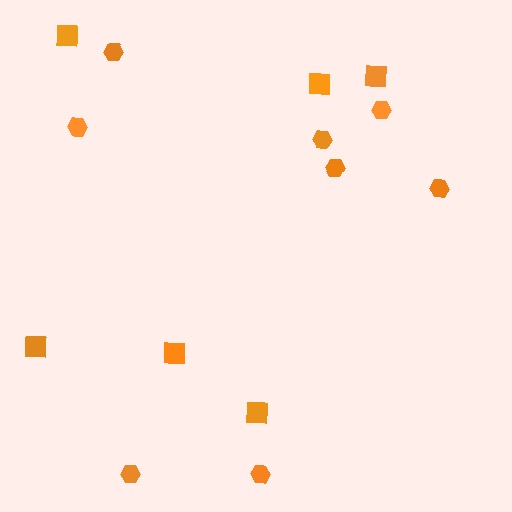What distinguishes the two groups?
There are 2 groups: one group of hexagons (8) and one group of squares (6).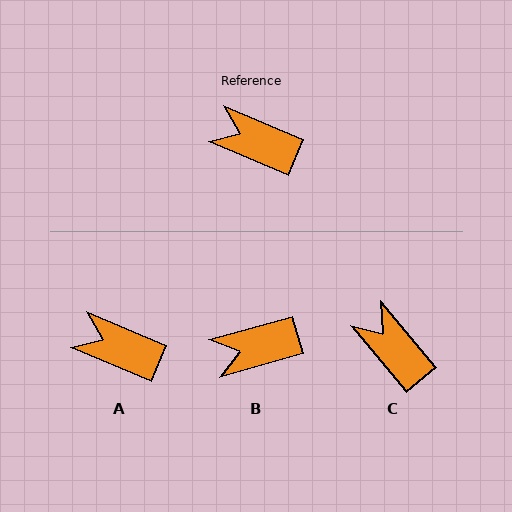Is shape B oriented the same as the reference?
No, it is off by about 38 degrees.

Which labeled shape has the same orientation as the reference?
A.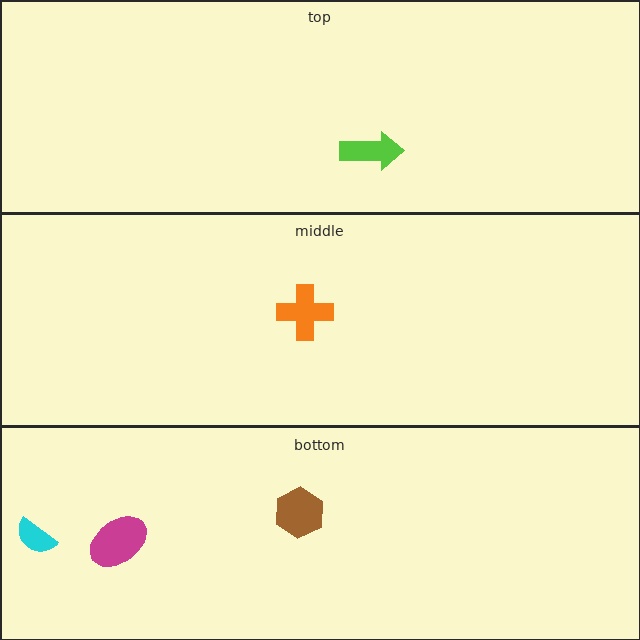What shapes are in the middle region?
The orange cross.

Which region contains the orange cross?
The middle region.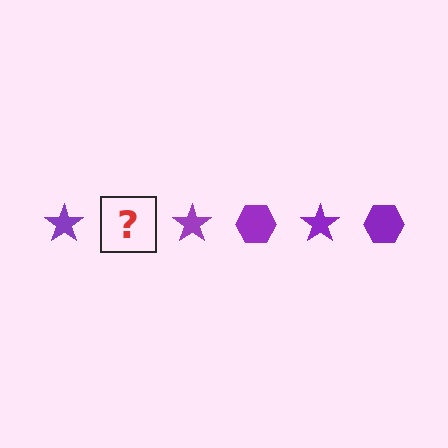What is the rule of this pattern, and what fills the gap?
The rule is that the pattern cycles through star, hexagon shapes in purple. The gap should be filled with a purple hexagon.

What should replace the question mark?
The question mark should be replaced with a purple hexagon.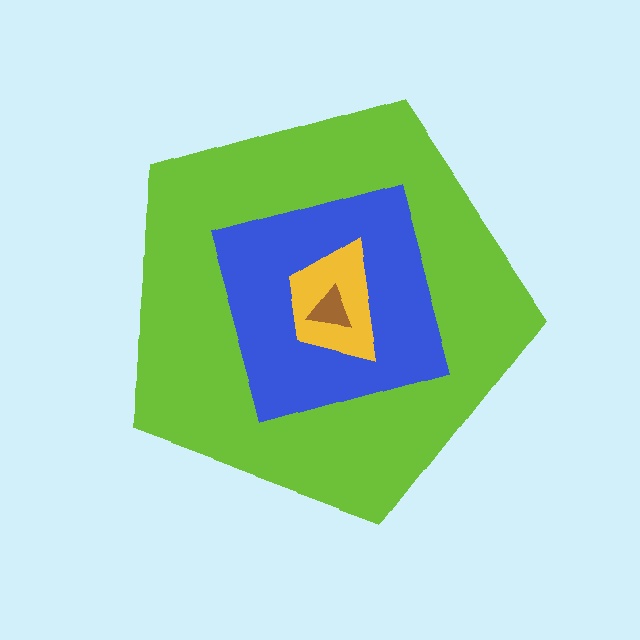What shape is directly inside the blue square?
The yellow trapezoid.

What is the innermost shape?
The brown triangle.